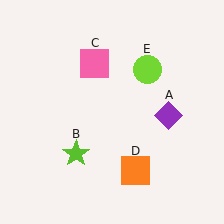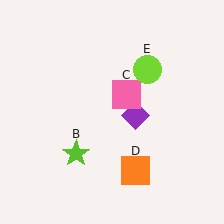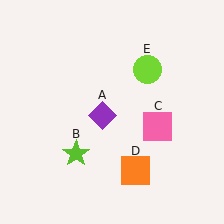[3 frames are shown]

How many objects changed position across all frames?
2 objects changed position: purple diamond (object A), pink square (object C).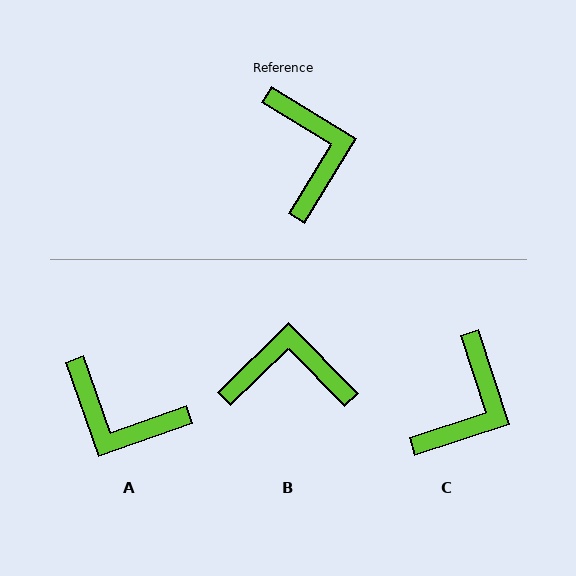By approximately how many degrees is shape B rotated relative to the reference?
Approximately 76 degrees counter-clockwise.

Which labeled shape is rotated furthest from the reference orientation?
A, about 129 degrees away.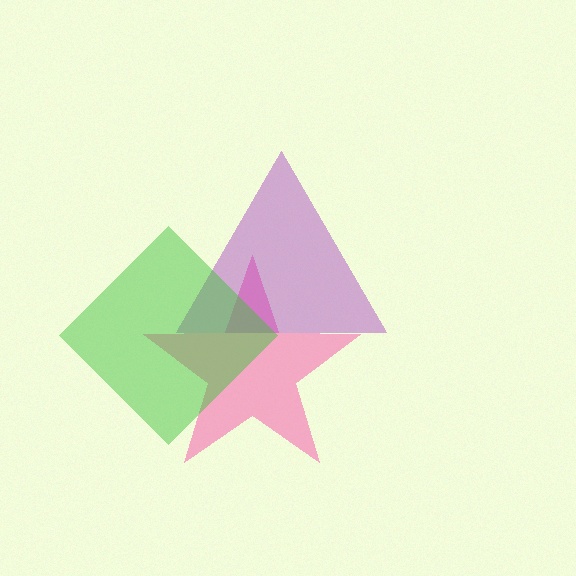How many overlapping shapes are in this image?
There are 3 overlapping shapes in the image.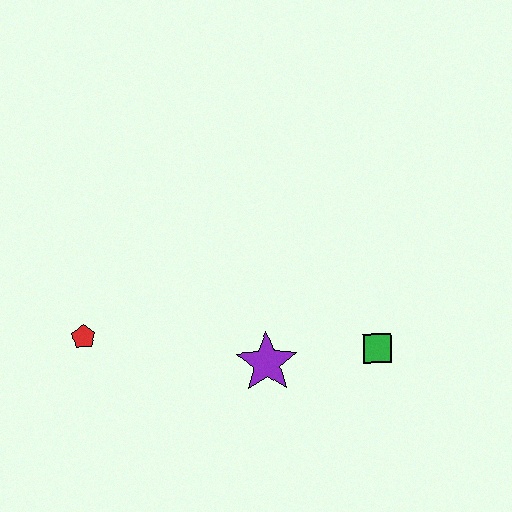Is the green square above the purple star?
Yes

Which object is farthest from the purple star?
The red pentagon is farthest from the purple star.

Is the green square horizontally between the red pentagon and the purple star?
No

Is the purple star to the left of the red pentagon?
No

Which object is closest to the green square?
The purple star is closest to the green square.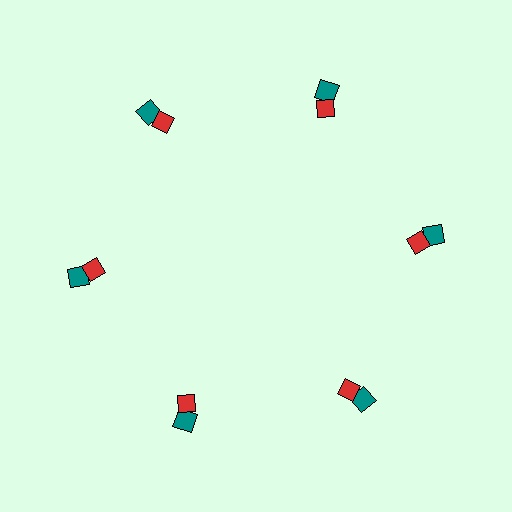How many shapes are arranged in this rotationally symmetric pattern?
There are 12 shapes, arranged in 6 groups of 2.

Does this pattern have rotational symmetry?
Yes, this pattern has 6-fold rotational symmetry. It looks the same after rotating 60 degrees around the center.